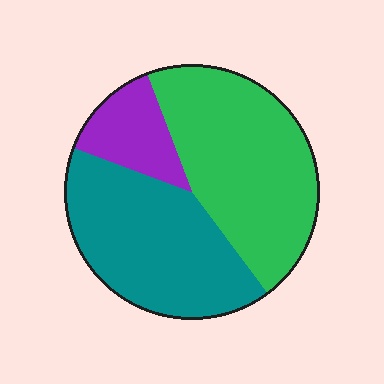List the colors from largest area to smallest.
From largest to smallest: green, teal, purple.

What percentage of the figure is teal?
Teal covers about 40% of the figure.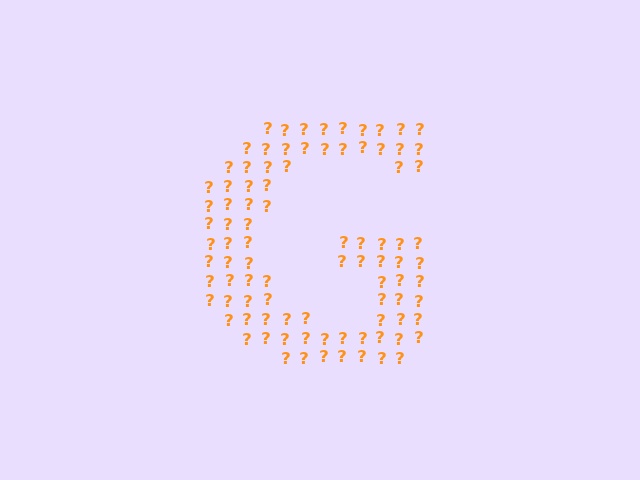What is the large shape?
The large shape is the letter G.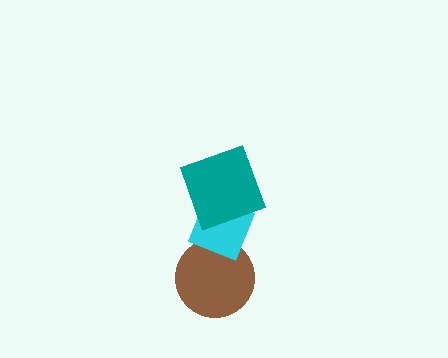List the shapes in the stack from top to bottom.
From top to bottom: the teal square, the cyan diamond, the brown circle.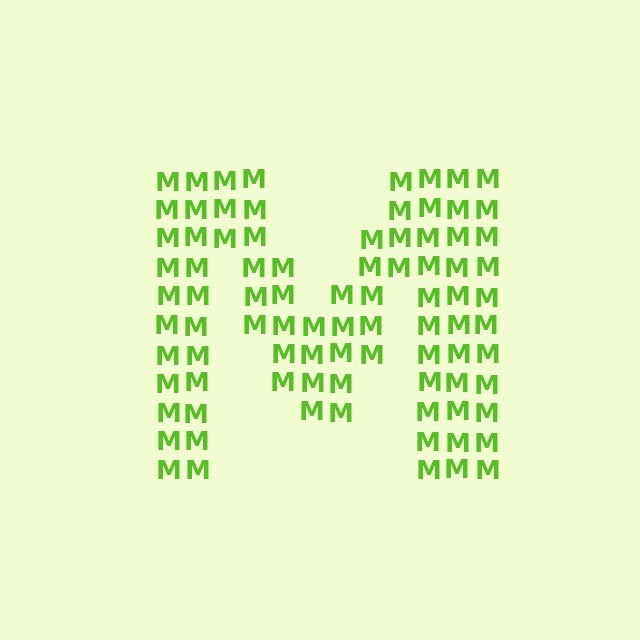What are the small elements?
The small elements are letter M's.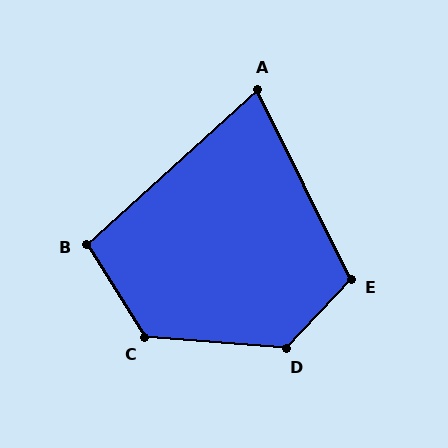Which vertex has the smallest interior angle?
A, at approximately 74 degrees.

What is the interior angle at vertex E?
Approximately 110 degrees (obtuse).